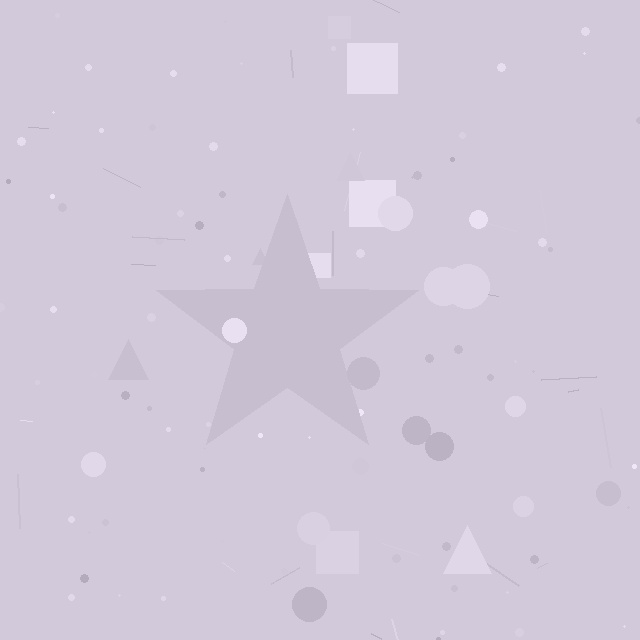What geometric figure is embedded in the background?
A star is embedded in the background.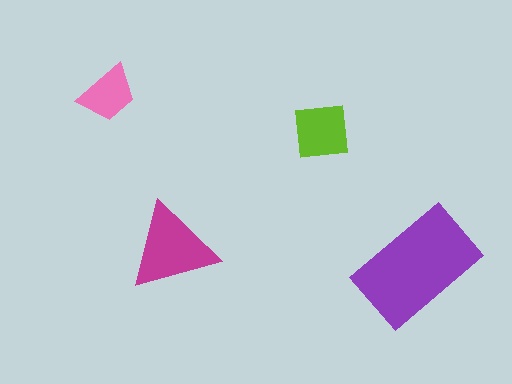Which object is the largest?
The purple rectangle.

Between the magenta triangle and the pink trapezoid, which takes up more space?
The magenta triangle.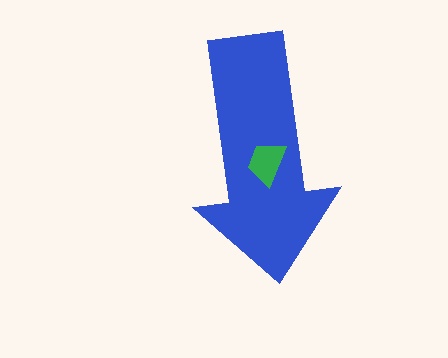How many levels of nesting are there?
2.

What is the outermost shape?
The blue arrow.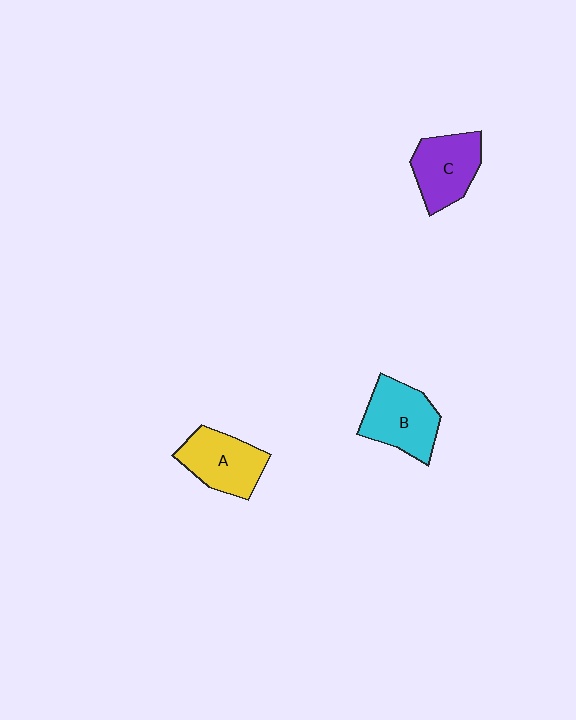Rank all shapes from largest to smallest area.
From largest to smallest: B (cyan), A (yellow), C (purple).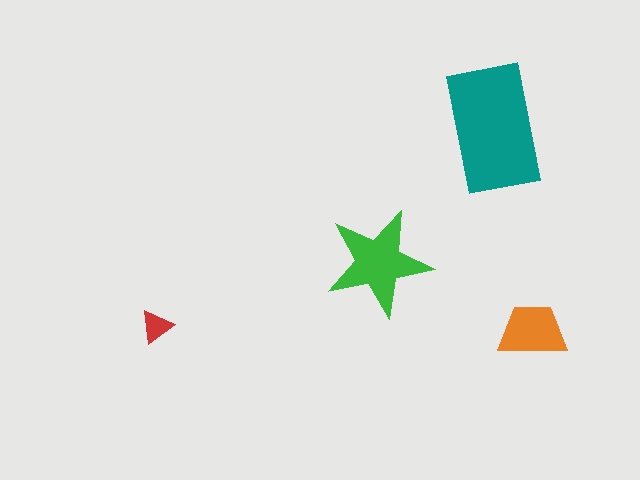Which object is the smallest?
The red triangle.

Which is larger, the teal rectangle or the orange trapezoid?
The teal rectangle.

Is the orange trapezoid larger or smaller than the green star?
Smaller.